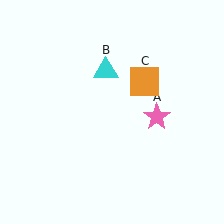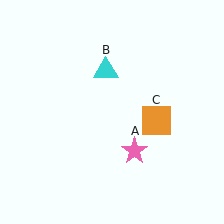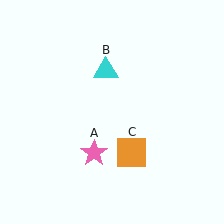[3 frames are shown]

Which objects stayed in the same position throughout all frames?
Cyan triangle (object B) remained stationary.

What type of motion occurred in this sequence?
The pink star (object A), orange square (object C) rotated clockwise around the center of the scene.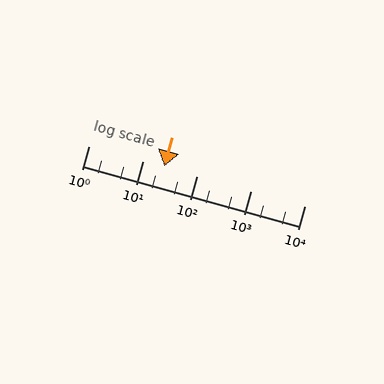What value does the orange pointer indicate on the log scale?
The pointer indicates approximately 25.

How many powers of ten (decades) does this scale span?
The scale spans 4 decades, from 1 to 10000.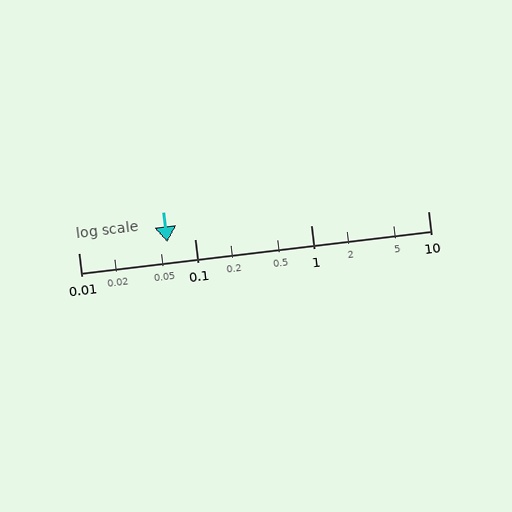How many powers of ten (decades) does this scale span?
The scale spans 3 decades, from 0.01 to 10.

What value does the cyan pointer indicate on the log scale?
The pointer indicates approximately 0.058.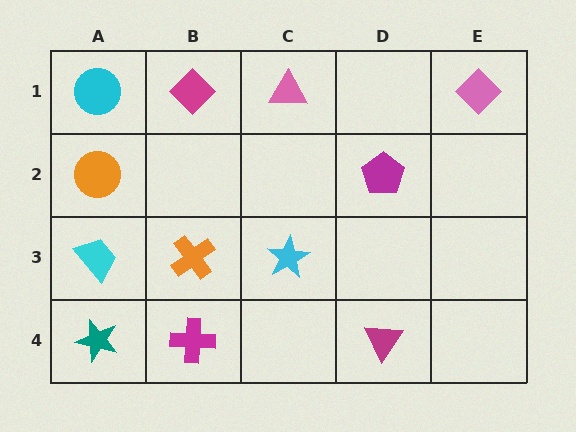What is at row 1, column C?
A pink triangle.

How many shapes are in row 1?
4 shapes.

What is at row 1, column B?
A magenta diamond.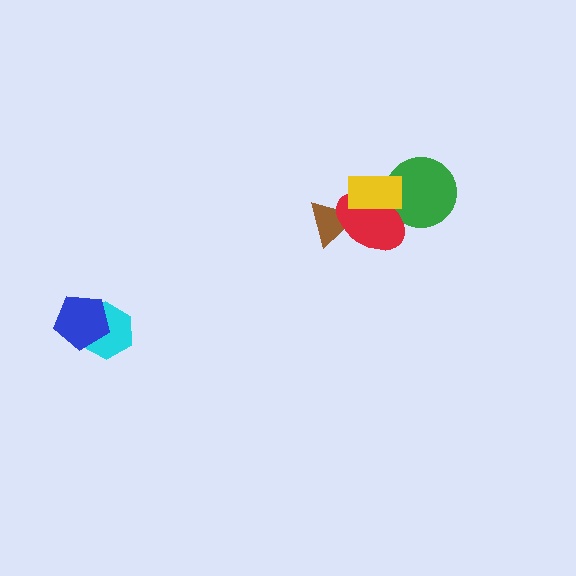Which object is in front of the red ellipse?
The yellow rectangle is in front of the red ellipse.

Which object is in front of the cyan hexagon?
The blue pentagon is in front of the cyan hexagon.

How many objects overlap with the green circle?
2 objects overlap with the green circle.